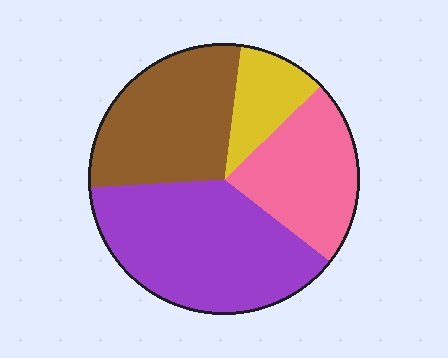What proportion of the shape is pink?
Pink takes up between a sixth and a third of the shape.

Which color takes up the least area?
Yellow, at roughly 10%.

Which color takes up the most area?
Purple, at roughly 40%.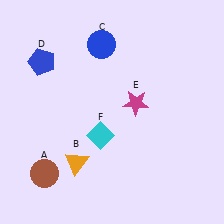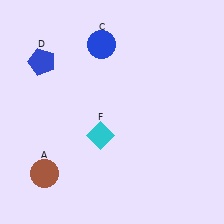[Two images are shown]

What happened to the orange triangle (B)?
The orange triangle (B) was removed in Image 2. It was in the bottom-left area of Image 1.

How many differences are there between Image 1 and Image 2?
There are 2 differences between the two images.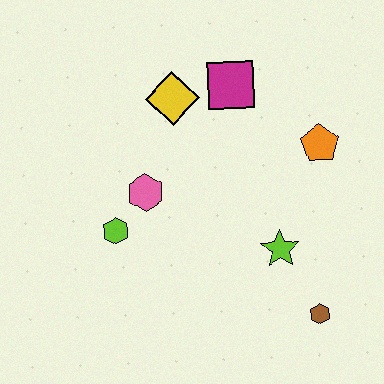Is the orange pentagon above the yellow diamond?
No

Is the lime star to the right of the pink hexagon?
Yes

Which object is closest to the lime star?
The brown hexagon is closest to the lime star.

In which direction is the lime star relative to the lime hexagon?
The lime star is to the right of the lime hexagon.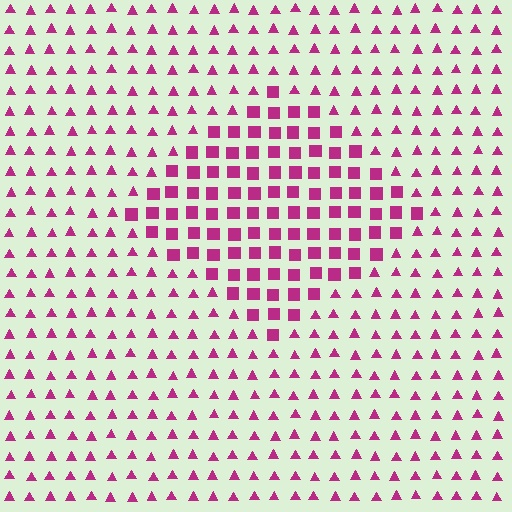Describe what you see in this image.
The image is filled with small magenta elements arranged in a uniform grid. A diamond-shaped region contains squares, while the surrounding area contains triangles. The boundary is defined purely by the change in element shape.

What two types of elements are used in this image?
The image uses squares inside the diamond region and triangles outside it.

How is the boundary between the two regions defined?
The boundary is defined by a change in element shape: squares inside vs. triangles outside. All elements share the same color and spacing.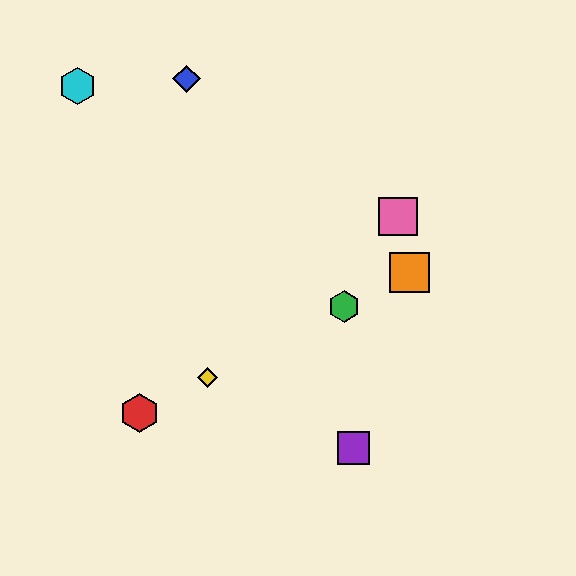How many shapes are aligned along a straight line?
4 shapes (the red hexagon, the green hexagon, the yellow diamond, the orange square) are aligned along a straight line.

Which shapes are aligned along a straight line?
The red hexagon, the green hexagon, the yellow diamond, the orange square are aligned along a straight line.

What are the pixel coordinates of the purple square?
The purple square is at (353, 448).